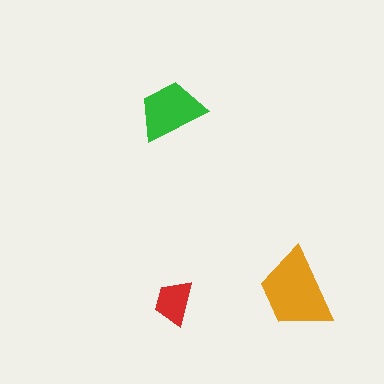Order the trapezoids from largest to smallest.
the orange one, the green one, the red one.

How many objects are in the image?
There are 3 objects in the image.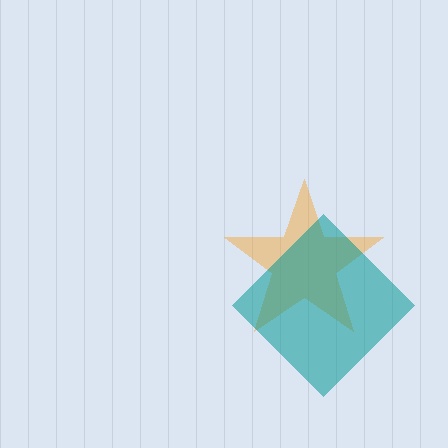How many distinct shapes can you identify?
There are 2 distinct shapes: an orange star, a teal diamond.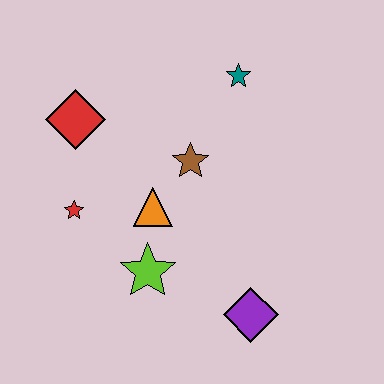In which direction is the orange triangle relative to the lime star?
The orange triangle is above the lime star.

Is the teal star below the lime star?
No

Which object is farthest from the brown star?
The purple diamond is farthest from the brown star.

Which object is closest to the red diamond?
The red star is closest to the red diamond.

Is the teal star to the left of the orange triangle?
No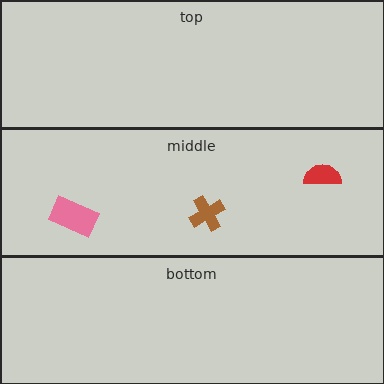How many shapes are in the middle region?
3.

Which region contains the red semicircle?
The middle region.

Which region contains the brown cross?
The middle region.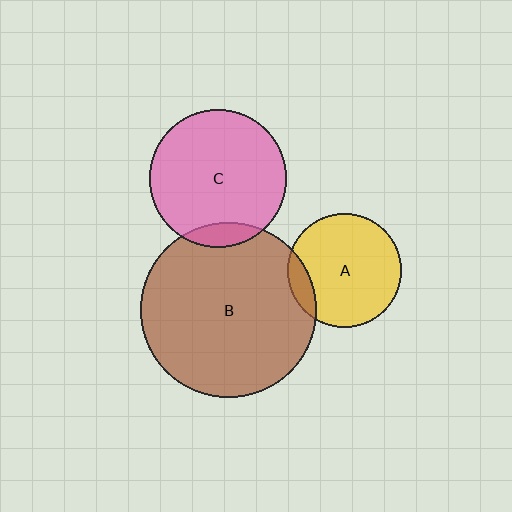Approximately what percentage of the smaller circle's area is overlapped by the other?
Approximately 10%.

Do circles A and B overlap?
Yes.